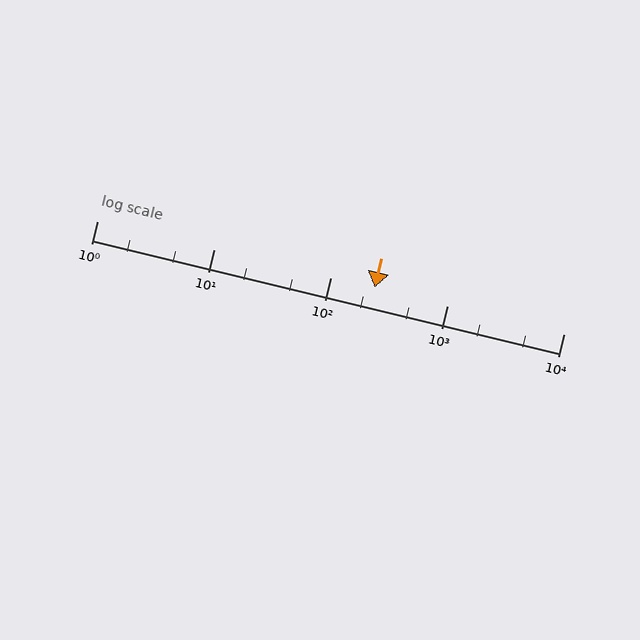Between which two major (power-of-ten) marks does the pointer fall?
The pointer is between 100 and 1000.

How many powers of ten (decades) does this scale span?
The scale spans 4 decades, from 1 to 10000.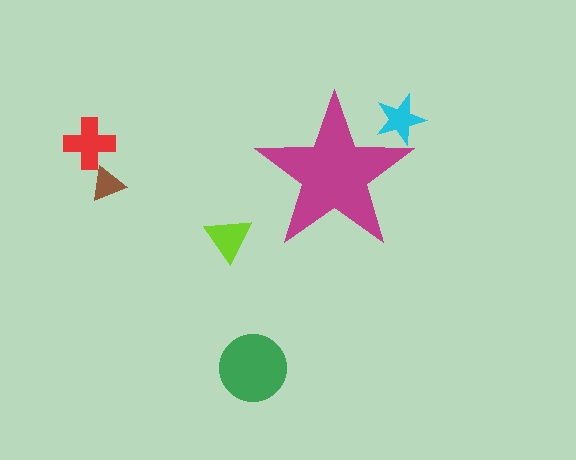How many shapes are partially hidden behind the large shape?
1 shape is partially hidden.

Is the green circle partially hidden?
No, the green circle is fully visible.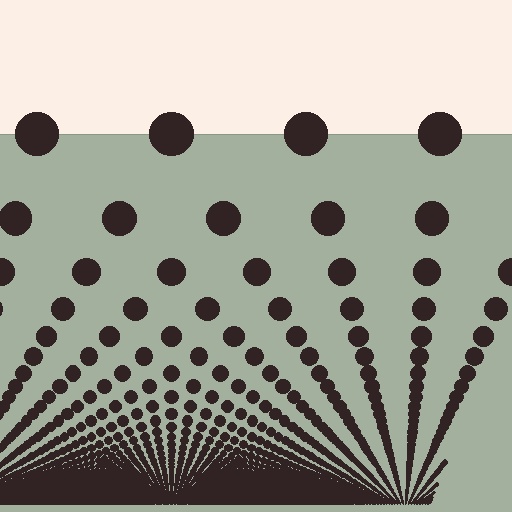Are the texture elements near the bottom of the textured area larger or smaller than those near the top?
Smaller. The gradient is inverted — elements near the bottom are smaller and denser.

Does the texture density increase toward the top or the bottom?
Density increases toward the bottom.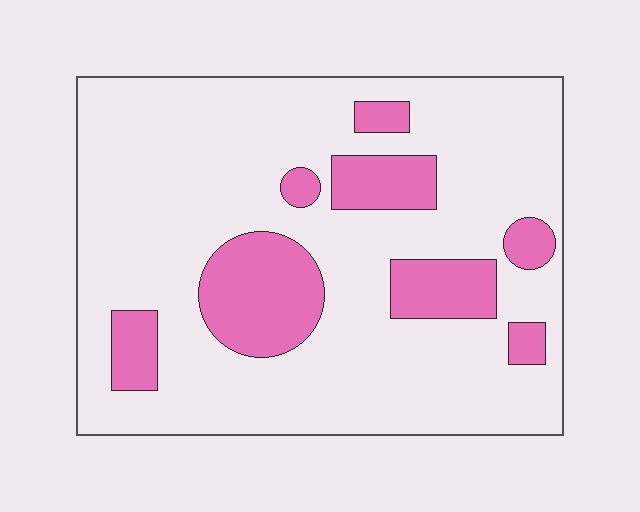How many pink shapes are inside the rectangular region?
8.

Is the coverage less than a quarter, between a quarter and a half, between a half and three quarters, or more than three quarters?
Less than a quarter.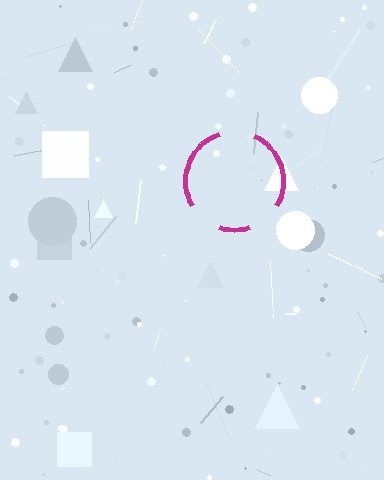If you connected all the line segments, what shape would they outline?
They would outline a circle.